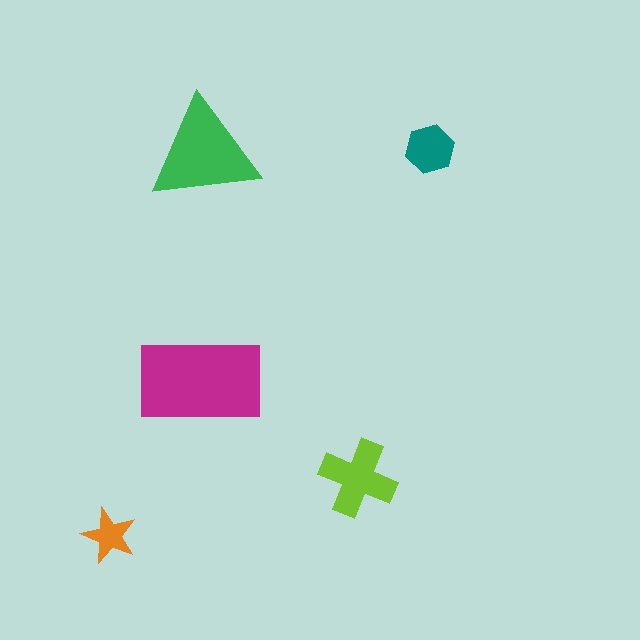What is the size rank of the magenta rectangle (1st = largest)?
1st.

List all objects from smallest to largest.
The orange star, the teal hexagon, the lime cross, the green triangle, the magenta rectangle.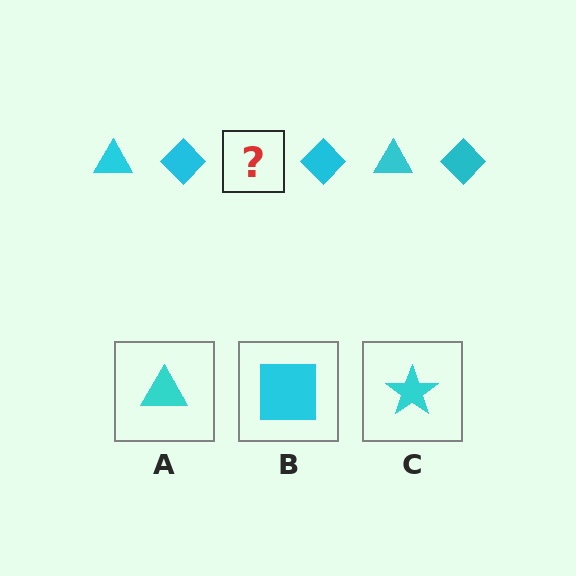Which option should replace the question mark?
Option A.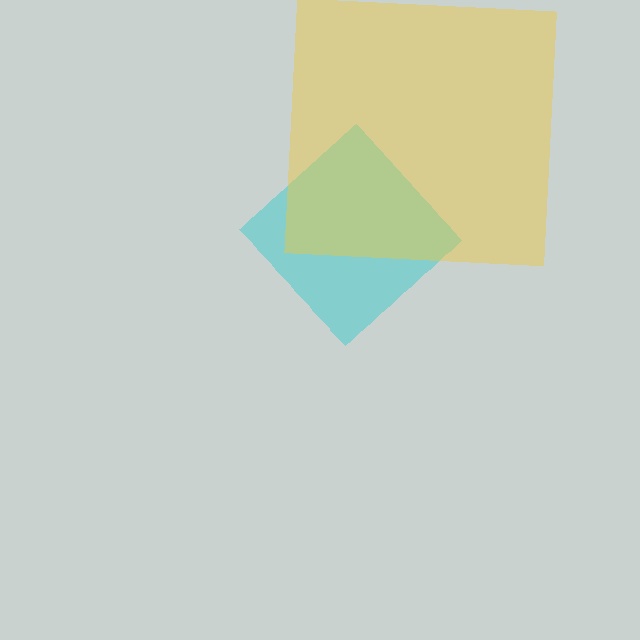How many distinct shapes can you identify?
There are 2 distinct shapes: a cyan diamond, a yellow square.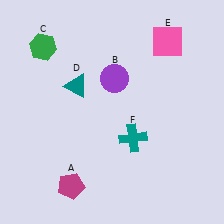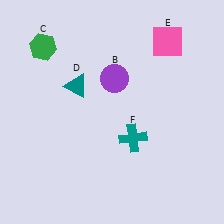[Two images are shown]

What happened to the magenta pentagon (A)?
The magenta pentagon (A) was removed in Image 2. It was in the bottom-left area of Image 1.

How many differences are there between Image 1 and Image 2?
There is 1 difference between the two images.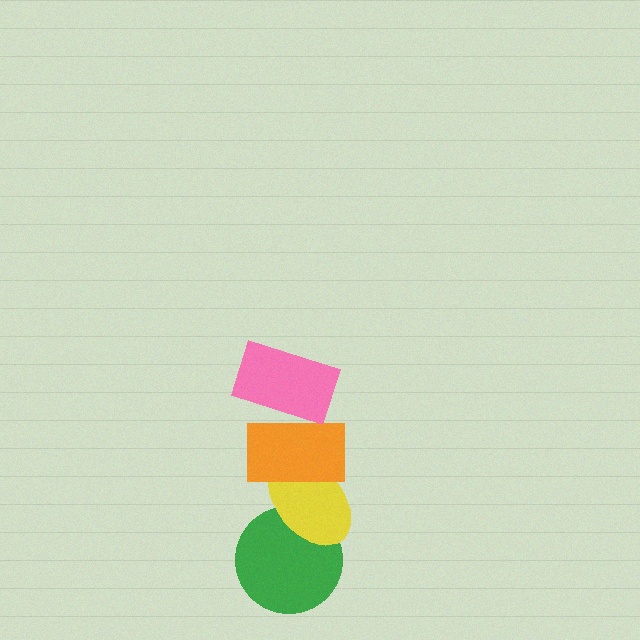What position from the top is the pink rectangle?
The pink rectangle is 1st from the top.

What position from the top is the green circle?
The green circle is 4th from the top.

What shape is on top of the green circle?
The yellow ellipse is on top of the green circle.